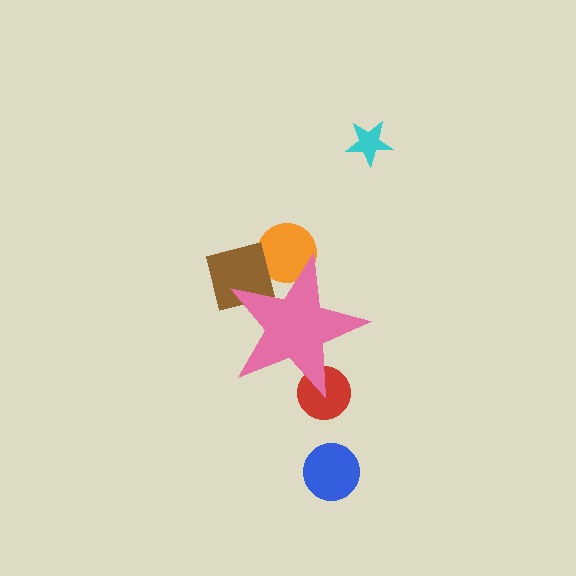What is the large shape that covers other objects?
A pink star.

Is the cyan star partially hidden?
No, the cyan star is fully visible.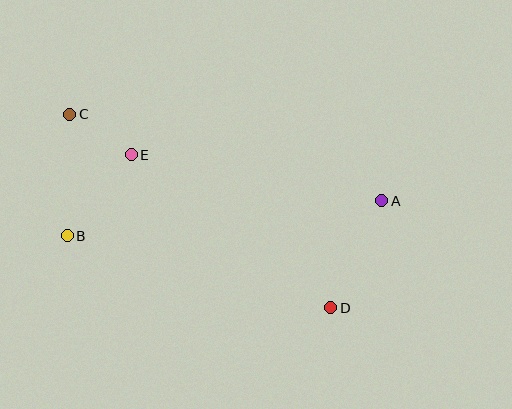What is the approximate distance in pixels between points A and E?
The distance between A and E is approximately 255 pixels.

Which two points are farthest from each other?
Points C and D are farthest from each other.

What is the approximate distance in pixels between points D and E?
The distance between D and E is approximately 252 pixels.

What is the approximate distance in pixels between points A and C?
The distance between A and C is approximately 324 pixels.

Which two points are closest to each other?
Points C and E are closest to each other.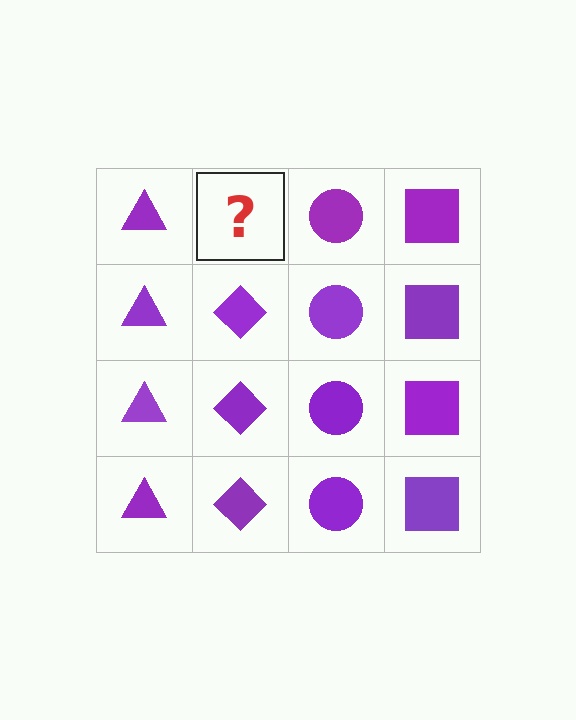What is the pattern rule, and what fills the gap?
The rule is that each column has a consistent shape. The gap should be filled with a purple diamond.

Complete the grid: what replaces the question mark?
The question mark should be replaced with a purple diamond.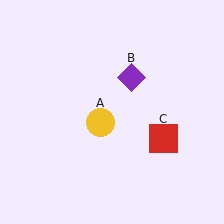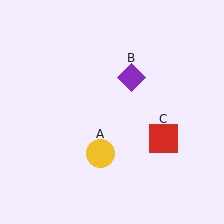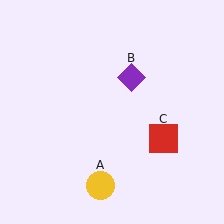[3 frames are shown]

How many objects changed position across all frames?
1 object changed position: yellow circle (object A).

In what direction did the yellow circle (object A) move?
The yellow circle (object A) moved down.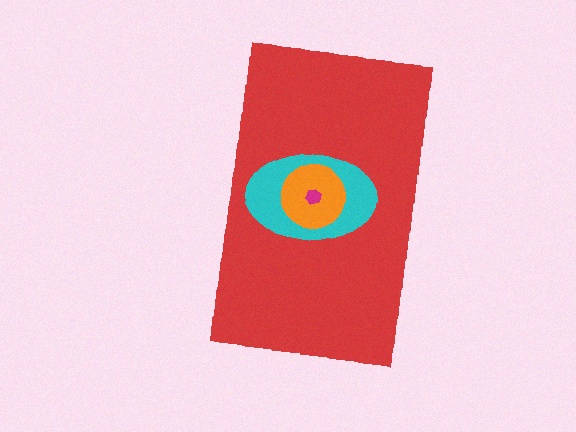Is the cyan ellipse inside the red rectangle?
Yes.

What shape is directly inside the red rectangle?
The cyan ellipse.